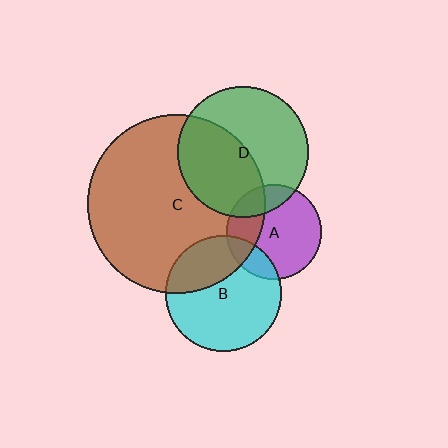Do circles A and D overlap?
Yes.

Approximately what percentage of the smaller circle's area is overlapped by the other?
Approximately 20%.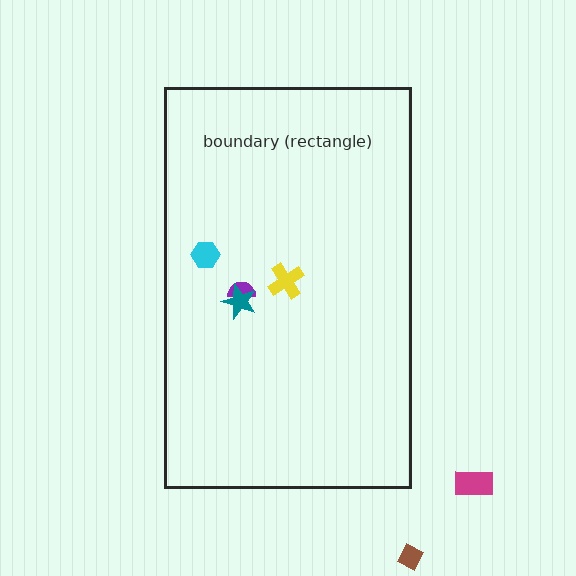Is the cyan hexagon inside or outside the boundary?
Inside.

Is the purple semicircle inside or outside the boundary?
Inside.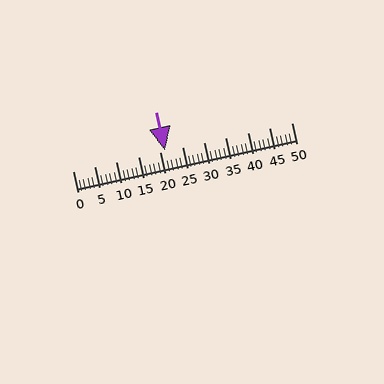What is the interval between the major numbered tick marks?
The major tick marks are spaced 5 units apart.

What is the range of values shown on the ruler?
The ruler shows values from 0 to 50.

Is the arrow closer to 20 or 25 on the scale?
The arrow is closer to 20.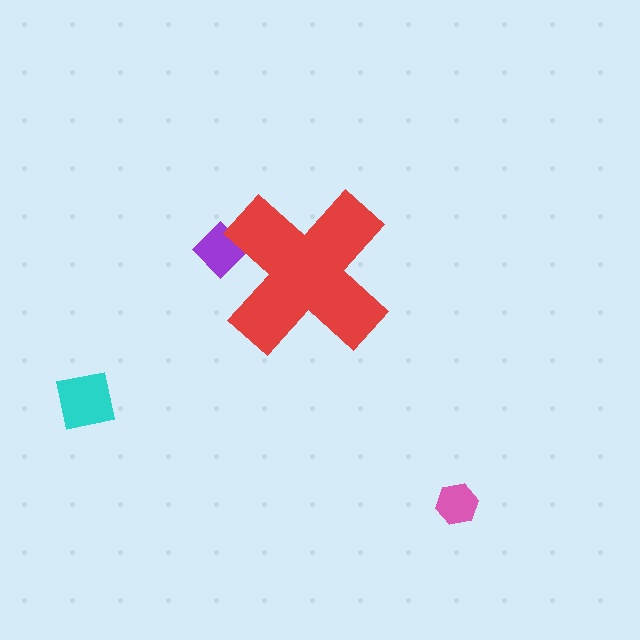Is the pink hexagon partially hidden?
No, the pink hexagon is fully visible.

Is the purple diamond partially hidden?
Yes, the purple diamond is partially hidden behind the red cross.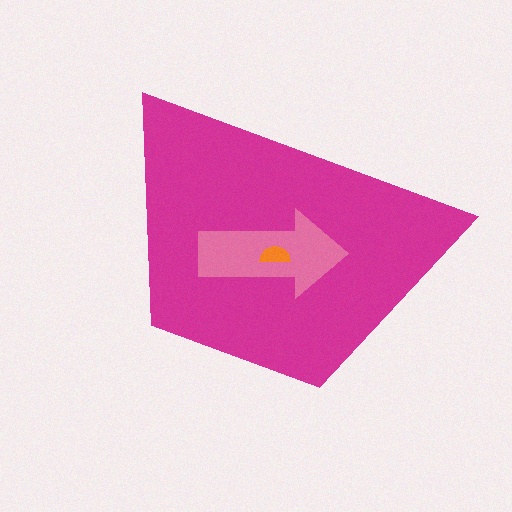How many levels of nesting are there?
3.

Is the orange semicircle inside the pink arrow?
Yes.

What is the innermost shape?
The orange semicircle.